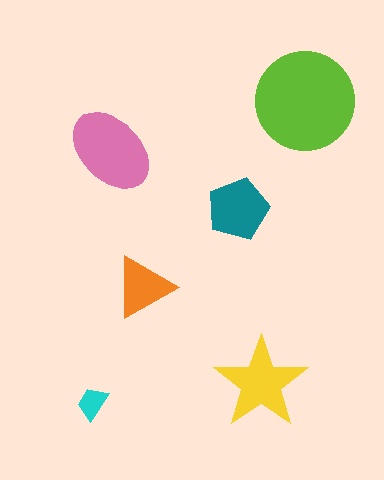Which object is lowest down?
The cyan trapezoid is bottommost.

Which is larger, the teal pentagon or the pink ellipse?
The pink ellipse.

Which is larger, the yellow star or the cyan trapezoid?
The yellow star.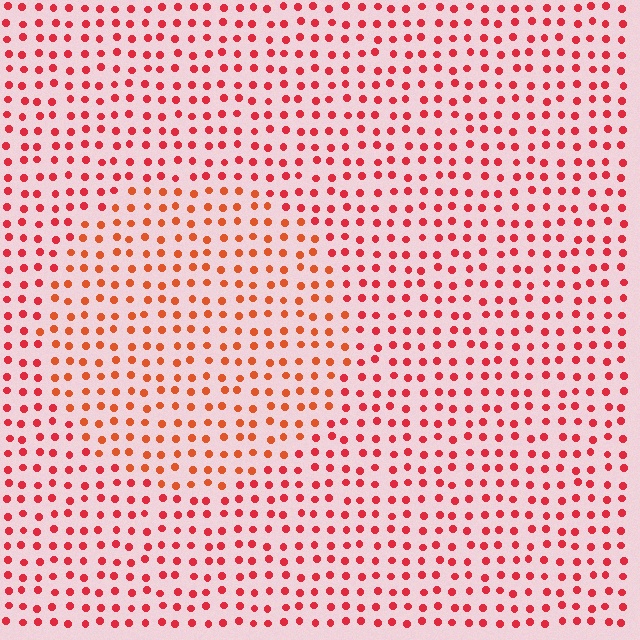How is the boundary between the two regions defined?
The boundary is defined purely by a slight shift in hue (about 22 degrees). Spacing, size, and orientation are identical on both sides.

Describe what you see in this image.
The image is filled with small red elements in a uniform arrangement. A circle-shaped region is visible where the elements are tinted to a slightly different hue, forming a subtle color boundary.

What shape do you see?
I see a circle.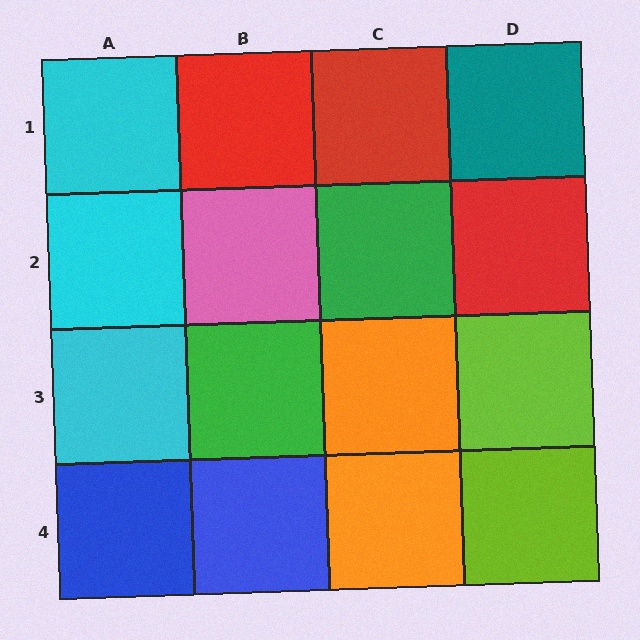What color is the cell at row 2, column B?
Pink.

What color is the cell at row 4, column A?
Blue.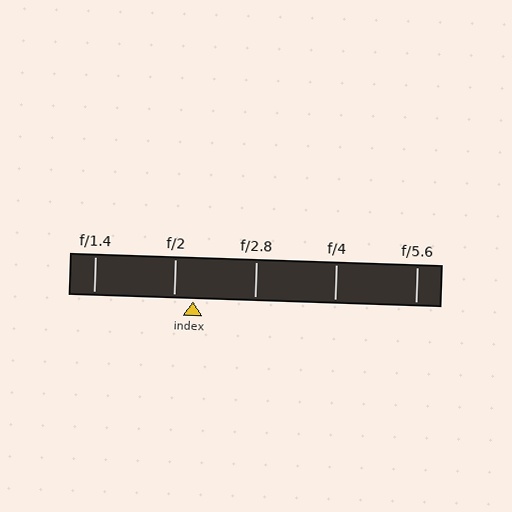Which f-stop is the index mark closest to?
The index mark is closest to f/2.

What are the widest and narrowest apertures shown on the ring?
The widest aperture shown is f/1.4 and the narrowest is f/5.6.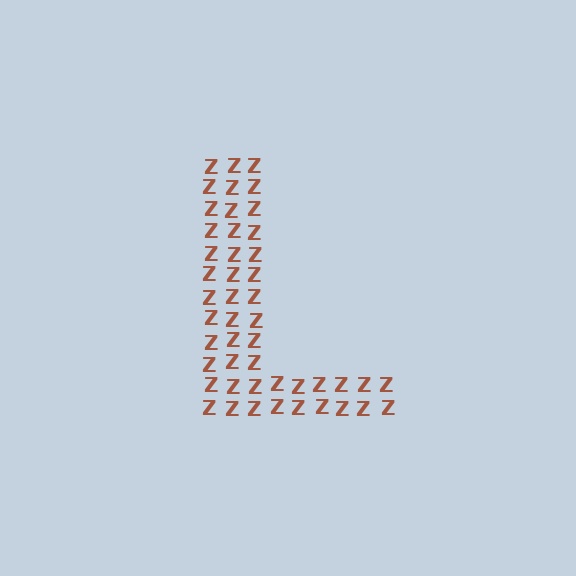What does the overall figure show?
The overall figure shows the letter L.